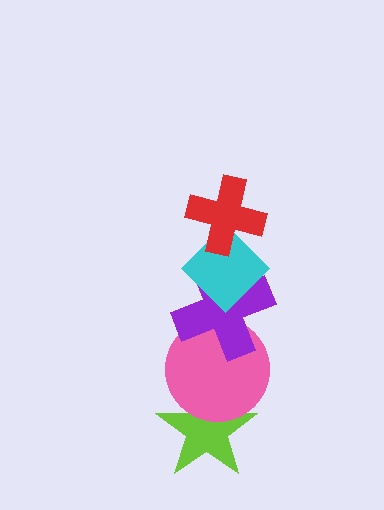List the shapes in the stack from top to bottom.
From top to bottom: the red cross, the cyan diamond, the purple cross, the pink circle, the lime star.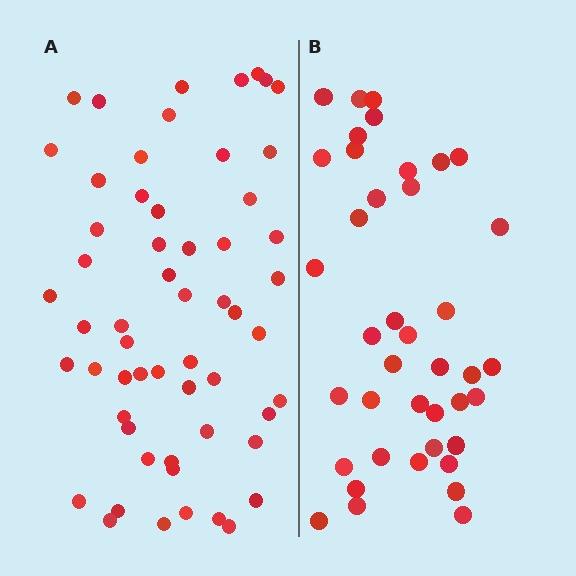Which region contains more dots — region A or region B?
Region A (the left region) has more dots.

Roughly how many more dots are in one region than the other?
Region A has approximately 15 more dots than region B.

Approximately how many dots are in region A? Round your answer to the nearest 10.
About 60 dots. (The exact count is 57, which rounds to 60.)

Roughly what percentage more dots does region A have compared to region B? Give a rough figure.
About 40% more.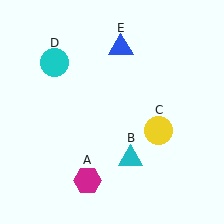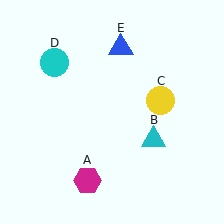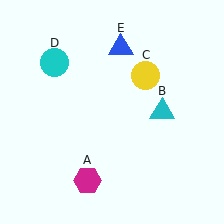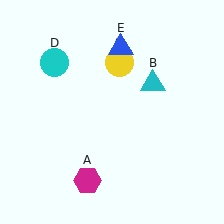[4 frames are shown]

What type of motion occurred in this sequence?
The cyan triangle (object B), yellow circle (object C) rotated counterclockwise around the center of the scene.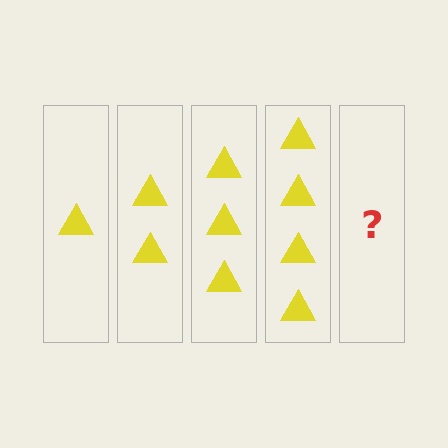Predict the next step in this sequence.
The next step is 5 triangles.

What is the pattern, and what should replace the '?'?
The pattern is that each step adds one more triangle. The '?' should be 5 triangles.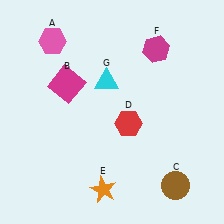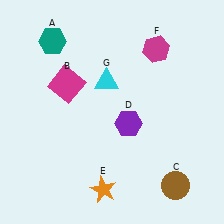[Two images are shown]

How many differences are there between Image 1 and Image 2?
There are 2 differences between the two images.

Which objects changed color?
A changed from pink to teal. D changed from red to purple.